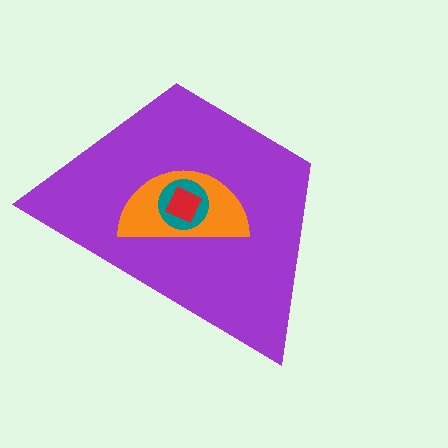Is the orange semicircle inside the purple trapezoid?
Yes.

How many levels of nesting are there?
4.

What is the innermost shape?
The red square.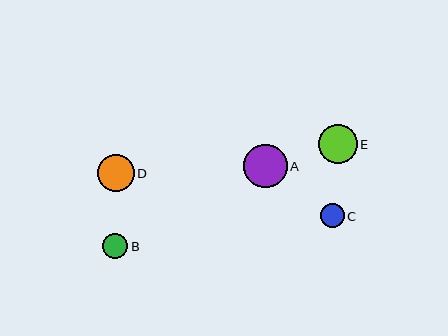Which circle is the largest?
Circle A is the largest with a size of approximately 43 pixels.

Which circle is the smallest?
Circle C is the smallest with a size of approximately 24 pixels.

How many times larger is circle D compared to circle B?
Circle D is approximately 1.4 times the size of circle B.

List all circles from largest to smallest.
From largest to smallest: A, E, D, B, C.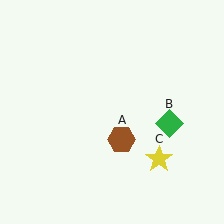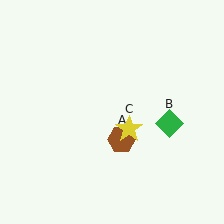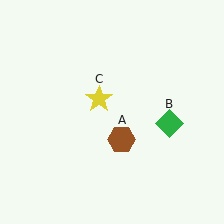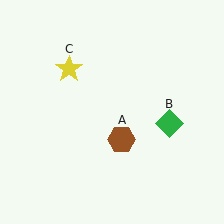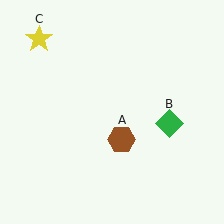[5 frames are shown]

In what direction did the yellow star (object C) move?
The yellow star (object C) moved up and to the left.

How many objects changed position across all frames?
1 object changed position: yellow star (object C).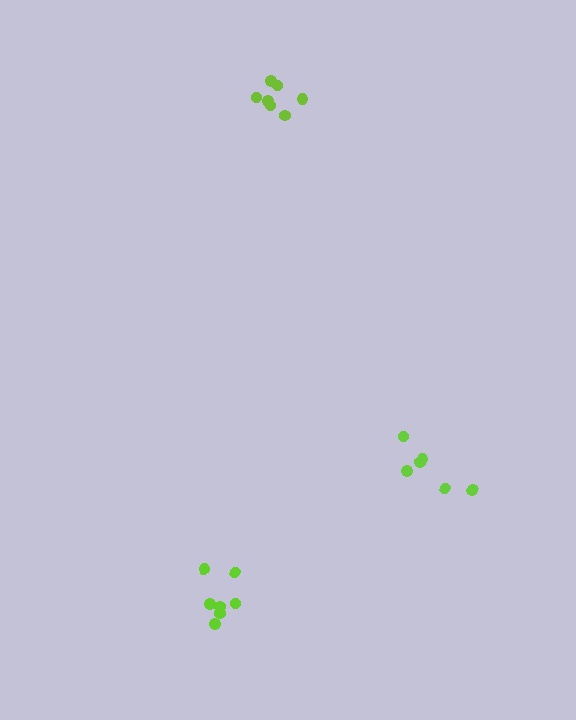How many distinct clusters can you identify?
There are 3 distinct clusters.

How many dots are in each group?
Group 1: 6 dots, Group 2: 7 dots, Group 3: 7 dots (20 total).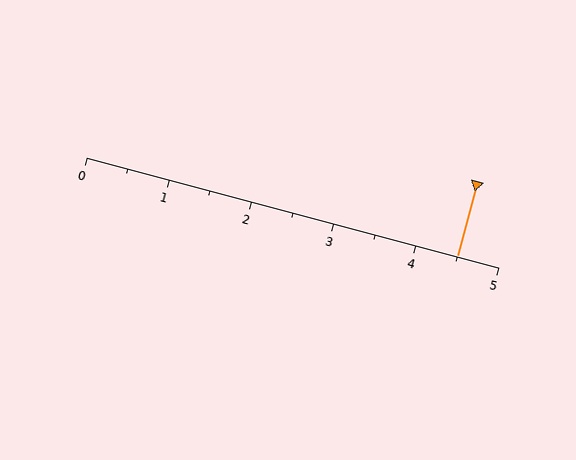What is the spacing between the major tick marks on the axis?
The major ticks are spaced 1 apart.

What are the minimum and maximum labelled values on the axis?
The axis runs from 0 to 5.